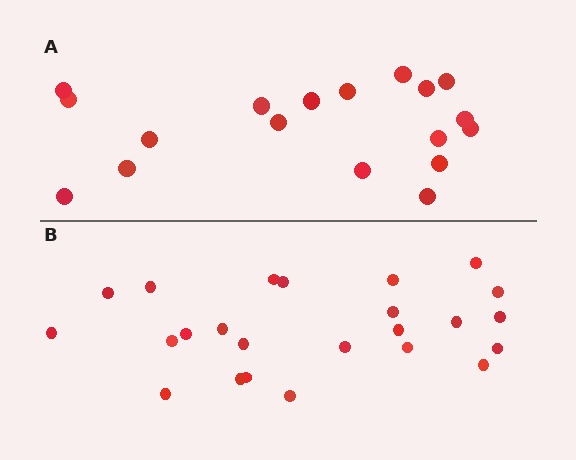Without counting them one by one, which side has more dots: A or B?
Region B (the bottom region) has more dots.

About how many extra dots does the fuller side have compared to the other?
Region B has about 6 more dots than region A.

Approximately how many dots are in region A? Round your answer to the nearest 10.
About 20 dots. (The exact count is 18, which rounds to 20.)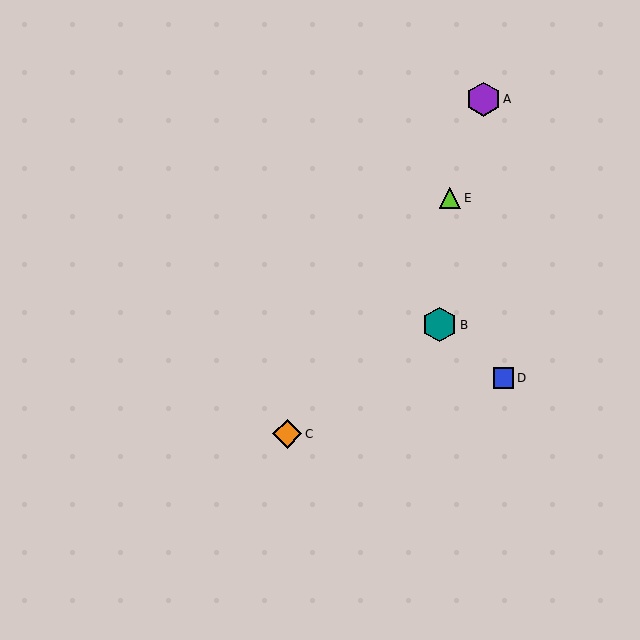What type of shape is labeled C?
Shape C is an orange diamond.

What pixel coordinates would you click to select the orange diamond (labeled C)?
Click at (287, 434) to select the orange diamond C.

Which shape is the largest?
The teal hexagon (labeled B) is the largest.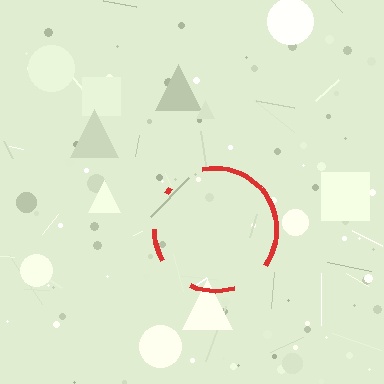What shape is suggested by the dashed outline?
The dashed outline suggests a circle.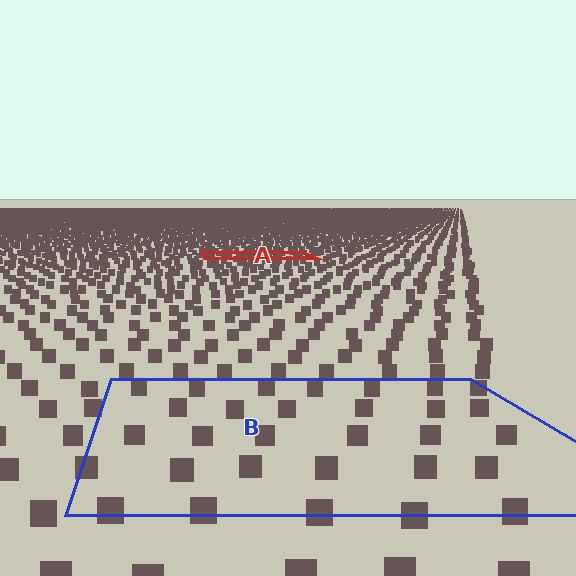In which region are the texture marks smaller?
The texture marks are smaller in region A, because it is farther away.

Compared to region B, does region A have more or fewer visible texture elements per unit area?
Region A has more texture elements per unit area — they are packed more densely because it is farther away.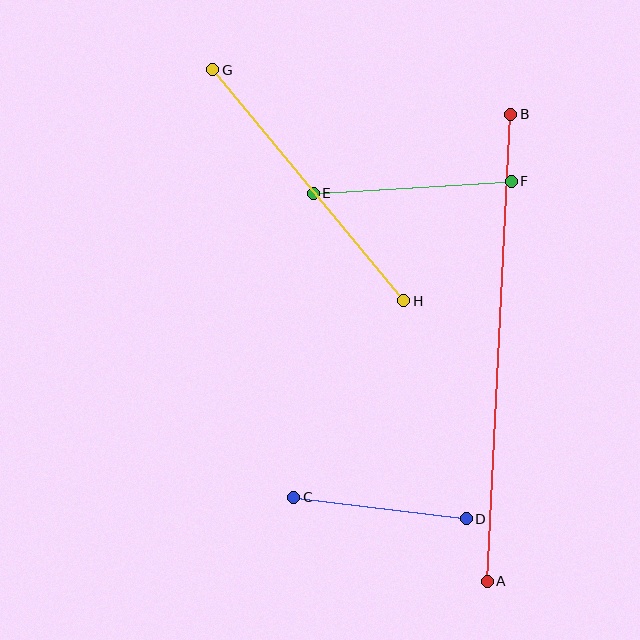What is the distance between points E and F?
The distance is approximately 198 pixels.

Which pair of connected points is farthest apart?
Points A and B are farthest apart.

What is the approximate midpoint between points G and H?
The midpoint is at approximately (308, 185) pixels.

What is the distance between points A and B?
The distance is approximately 468 pixels.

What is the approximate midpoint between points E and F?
The midpoint is at approximately (412, 187) pixels.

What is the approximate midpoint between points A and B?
The midpoint is at approximately (499, 348) pixels.